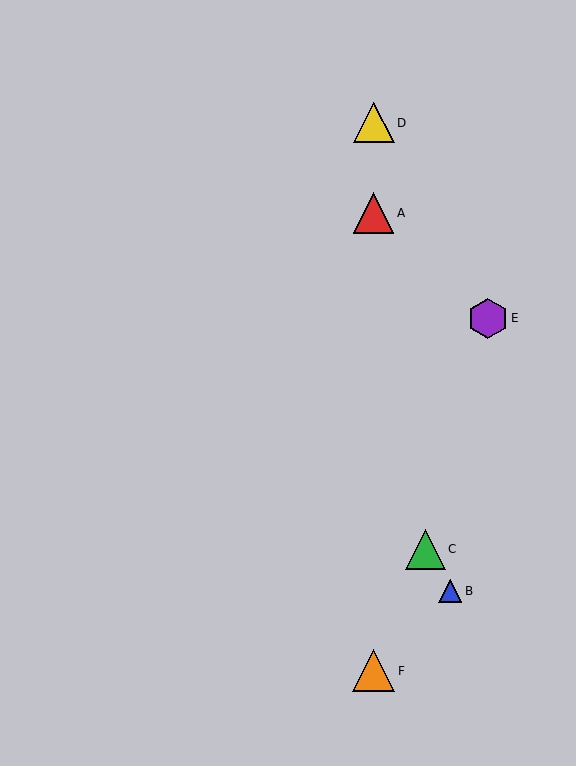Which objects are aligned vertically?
Objects A, D, F are aligned vertically.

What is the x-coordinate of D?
Object D is at x≈374.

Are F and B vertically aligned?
No, F is at x≈374 and B is at x≈450.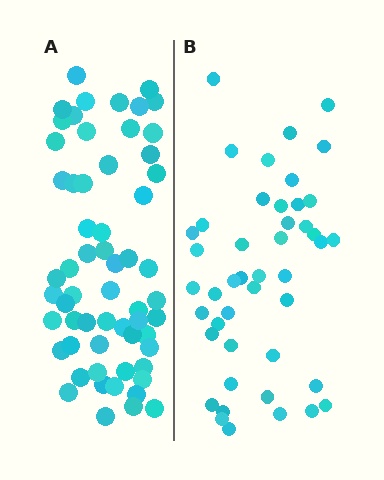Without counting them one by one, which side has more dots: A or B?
Region A (the left region) has more dots.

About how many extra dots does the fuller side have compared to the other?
Region A has approximately 15 more dots than region B.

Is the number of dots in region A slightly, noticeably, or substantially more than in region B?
Region A has noticeably more, but not dramatically so. The ratio is roughly 1.3 to 1.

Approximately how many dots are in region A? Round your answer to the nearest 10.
About 60 dots.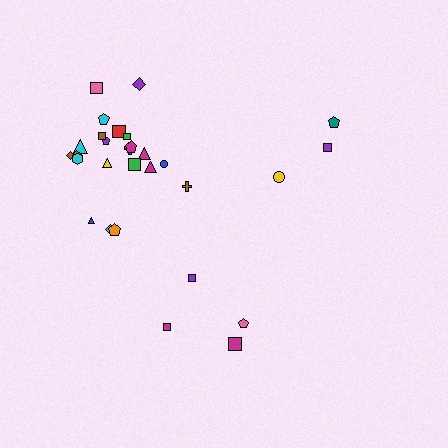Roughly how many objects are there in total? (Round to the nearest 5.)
Roughly 30 objects in total.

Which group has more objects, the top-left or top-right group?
The top-left group.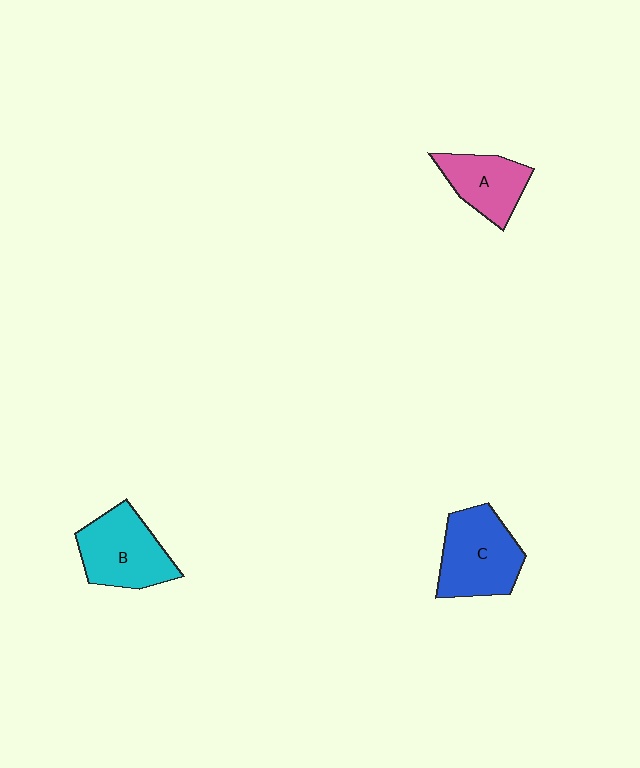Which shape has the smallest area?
Shape A (pink).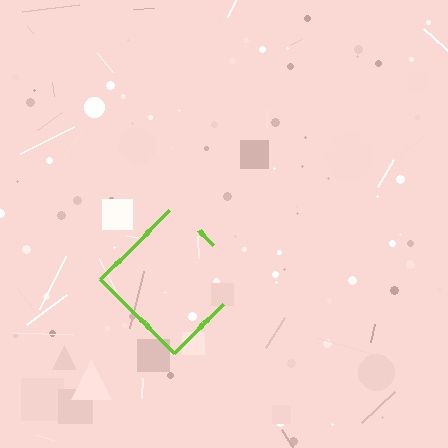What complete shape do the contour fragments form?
The contour fragments form a diamond.